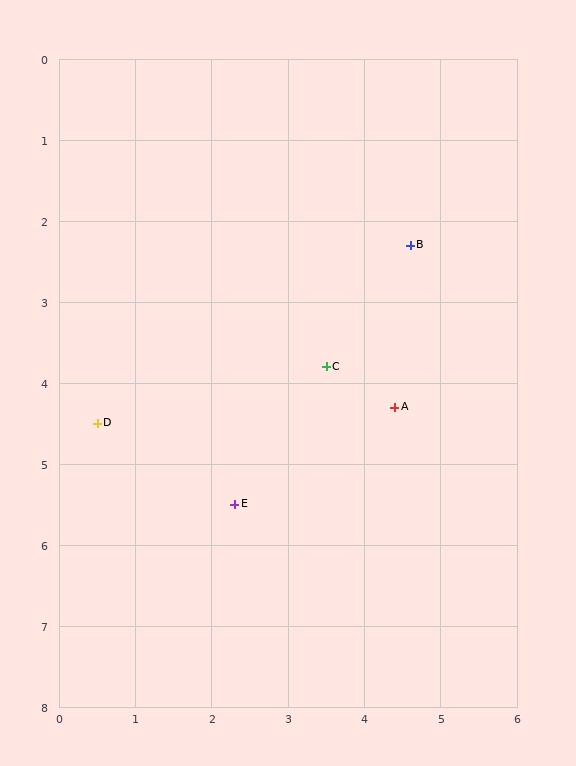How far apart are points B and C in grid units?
Points B and C are about 1.9 grid units apart.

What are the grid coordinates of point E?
Point E is at approximately (2.3, 5.5).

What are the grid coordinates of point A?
Point A is at approximately (4.4, 4.3).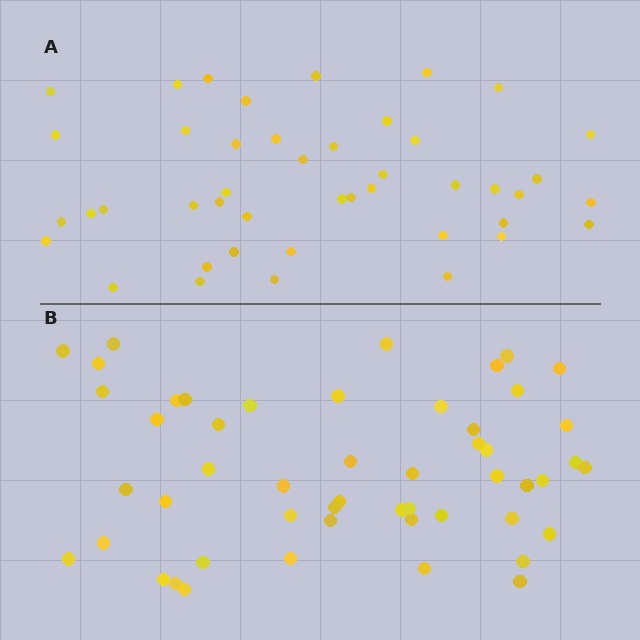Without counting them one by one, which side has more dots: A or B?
Region B (the bottom region) has more dots.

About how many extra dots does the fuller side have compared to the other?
Region B has roughly 8 or so more dots than region A.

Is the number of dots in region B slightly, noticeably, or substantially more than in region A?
Region B has only slightly more — the two regions are fairly close. The ratio is roughly 1.2 to 1.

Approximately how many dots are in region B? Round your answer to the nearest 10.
About 50 dots. (The exact count is 51, which rounds to 50.)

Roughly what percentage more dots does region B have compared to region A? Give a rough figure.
About 15% more.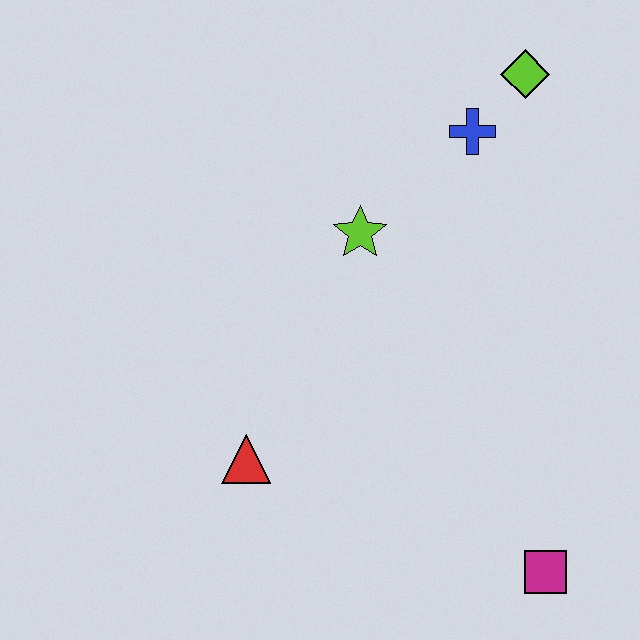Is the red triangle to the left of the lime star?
Yes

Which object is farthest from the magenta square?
The lime diamond is farthest from the magenta square.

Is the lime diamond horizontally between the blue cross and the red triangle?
No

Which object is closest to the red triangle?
The lime star is closest to the red triangle.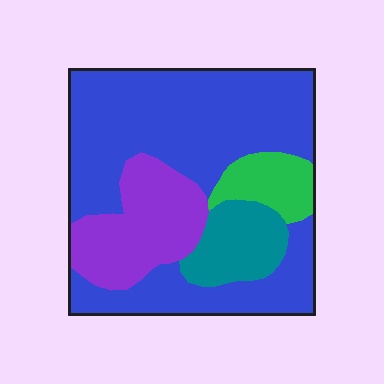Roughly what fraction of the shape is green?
Green covers 8% of the shape.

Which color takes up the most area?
Blue, at roughly 60%.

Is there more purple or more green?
Purple.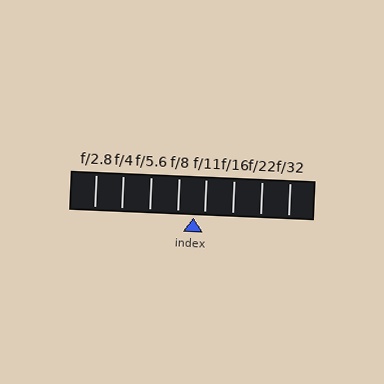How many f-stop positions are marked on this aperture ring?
There are 8 f-stop positions marked.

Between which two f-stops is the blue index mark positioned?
The index mark is between f/8 and f/11.